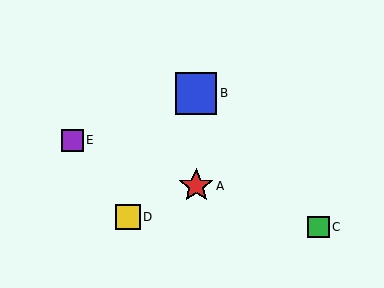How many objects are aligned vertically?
2 objects (A, B) are aligned vertically.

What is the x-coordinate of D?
Object D is at x≈128.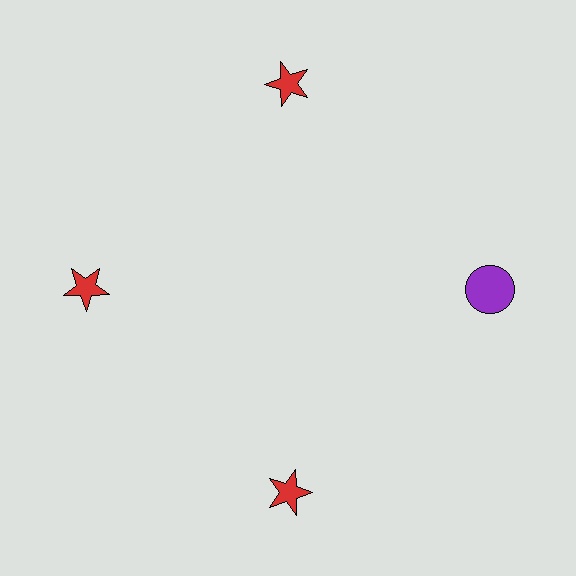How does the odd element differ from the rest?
It differs in both color (purple instead of red) and shape (circle instead of star).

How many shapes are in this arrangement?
There are 4 shapes arranged in a ring pattern.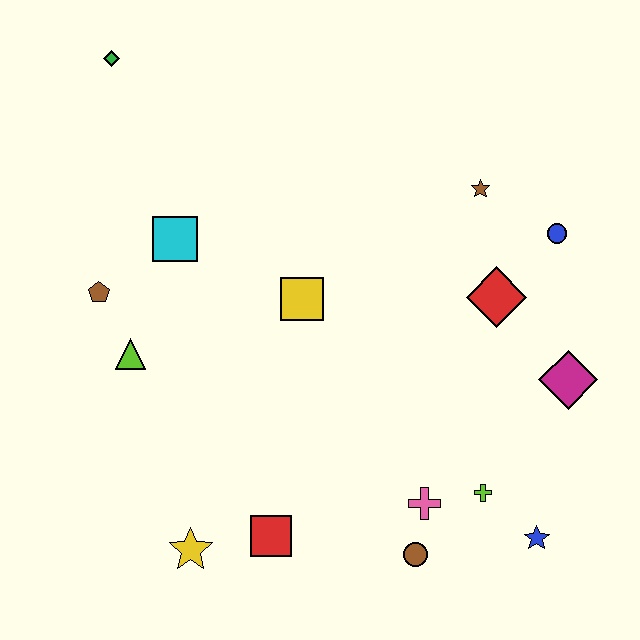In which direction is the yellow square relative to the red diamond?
The yellow square is to the left of the red diamond.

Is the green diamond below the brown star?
No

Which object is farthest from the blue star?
The green diamond is farthest from the blue star.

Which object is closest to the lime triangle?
The brown pentagon is closest to the lime triangle.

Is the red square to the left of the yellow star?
No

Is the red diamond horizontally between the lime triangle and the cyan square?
No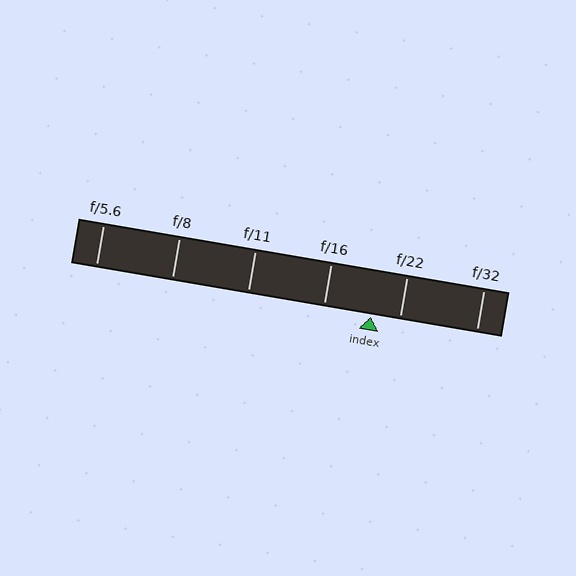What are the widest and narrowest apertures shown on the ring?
The widest aperture shown is f/5.6 and the narrowest is f/32.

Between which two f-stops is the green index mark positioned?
The index mark is between f/16 and f/22.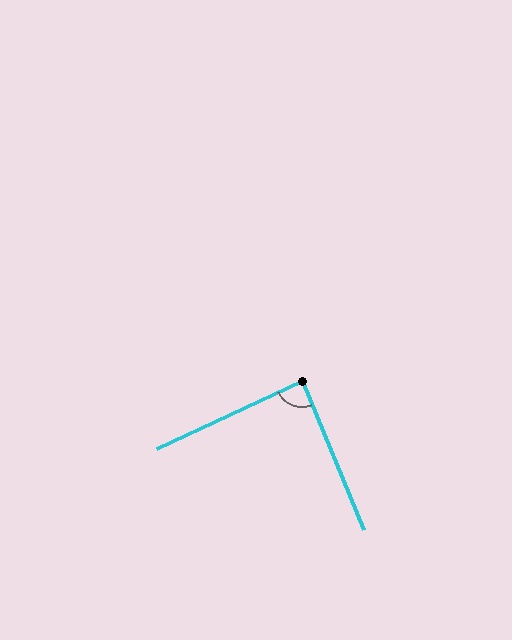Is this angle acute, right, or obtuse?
It is approximately a right angle.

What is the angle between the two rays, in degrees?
Approximately 87 degrees.